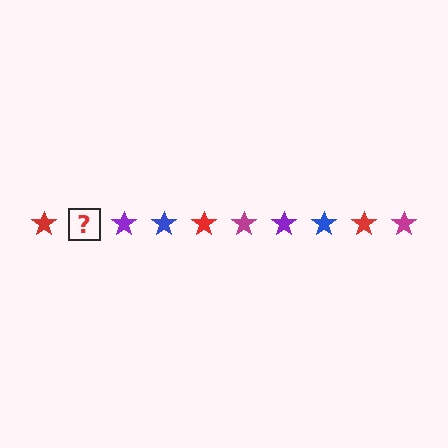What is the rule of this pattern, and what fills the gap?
The rule is that the pattern cycles through red, magenta, purple, blue stars. The gap should be filled with a magenta star.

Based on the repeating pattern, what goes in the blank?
The blank should be a magenta star.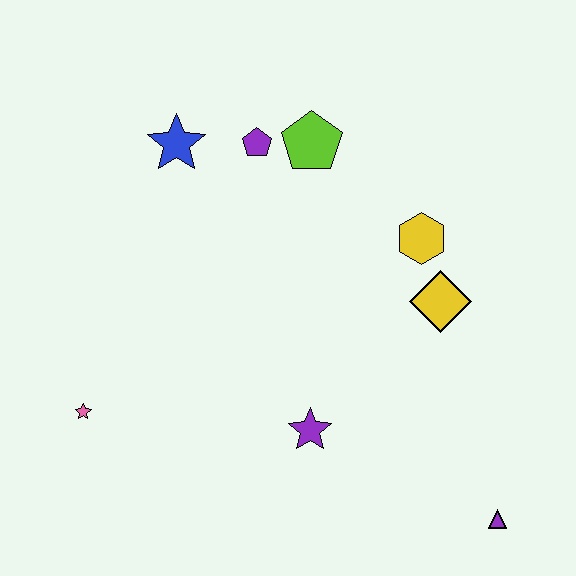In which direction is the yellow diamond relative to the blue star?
The yellow diamond is to the right of the blue star.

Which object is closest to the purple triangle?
The purple star is closest to the purple triangle.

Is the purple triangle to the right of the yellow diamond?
Yes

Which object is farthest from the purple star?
The blue star is farthest from the purple star.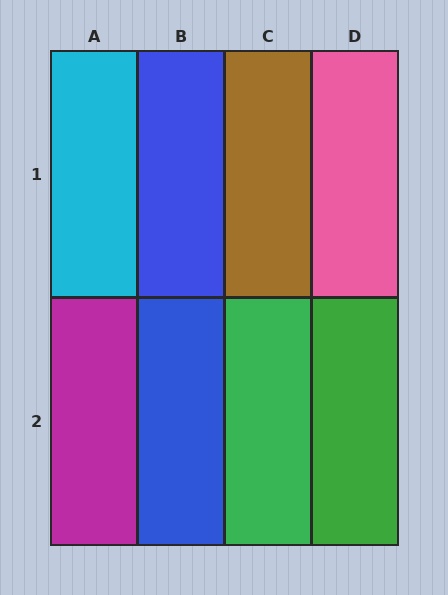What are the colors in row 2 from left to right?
Magenta, blue, green, green.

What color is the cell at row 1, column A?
Cyan.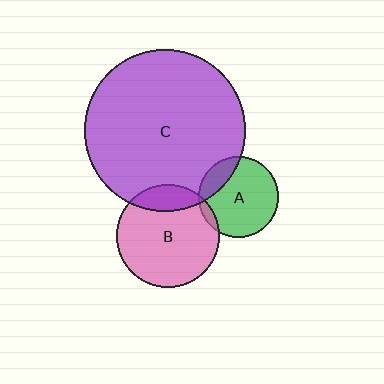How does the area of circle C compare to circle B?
Approximately 2.5 times.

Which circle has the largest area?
Circle C (purple).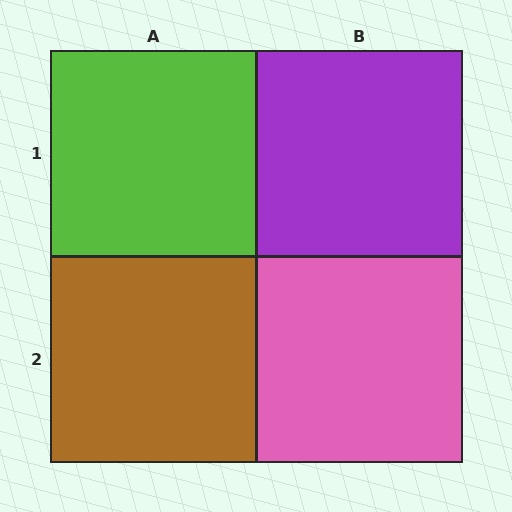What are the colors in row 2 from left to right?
Brown, pink.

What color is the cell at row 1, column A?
Lime.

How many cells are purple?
1 cell is purple.